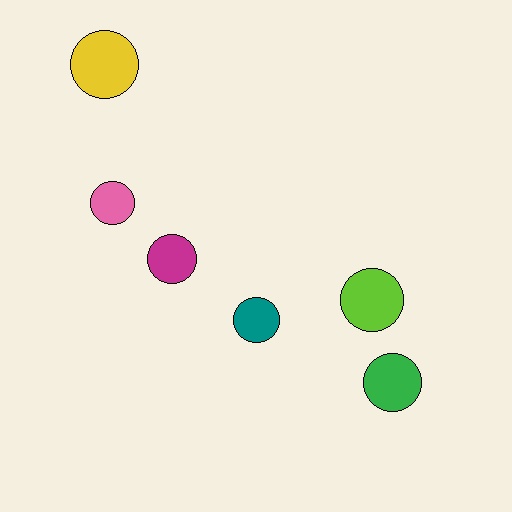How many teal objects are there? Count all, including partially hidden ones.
There is 1 teal object.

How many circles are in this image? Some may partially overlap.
There are 6 circles.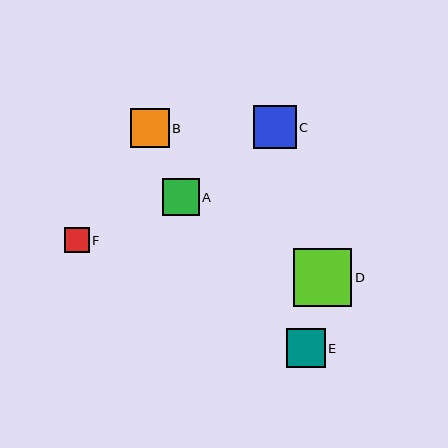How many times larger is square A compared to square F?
Square A is approximately 1.5 times the size of square F.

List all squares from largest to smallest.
From largest to smallest: D, C, E, B, A, F.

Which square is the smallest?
Square F is the smallest with a size of approximately 25 pixels.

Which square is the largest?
Square D is the largest with a size of approximately 59 pixels.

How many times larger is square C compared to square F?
Square C is approximately 1.7 times the size of square F.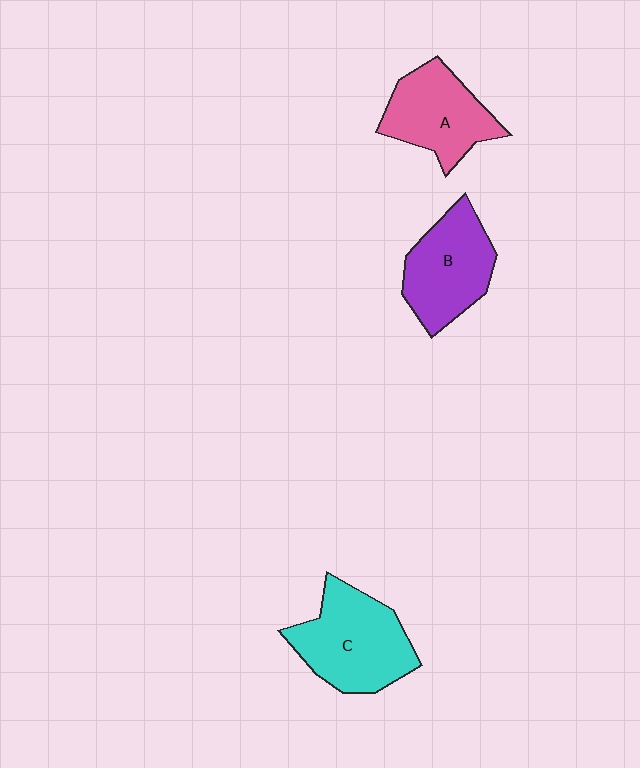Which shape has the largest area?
Shape C (cyan).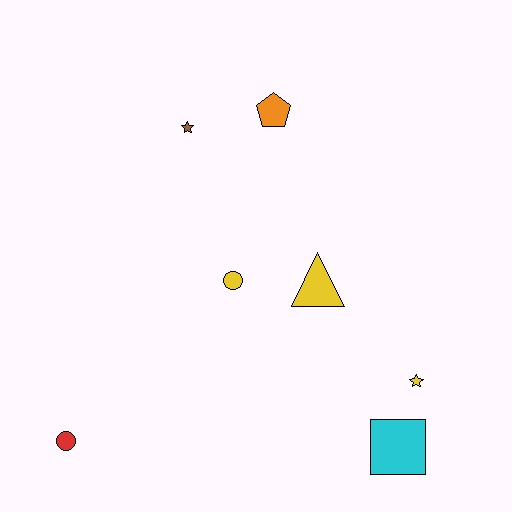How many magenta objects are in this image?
There are no magenta objects.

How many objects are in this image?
There are 7 objects.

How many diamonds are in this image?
There are no diamonds.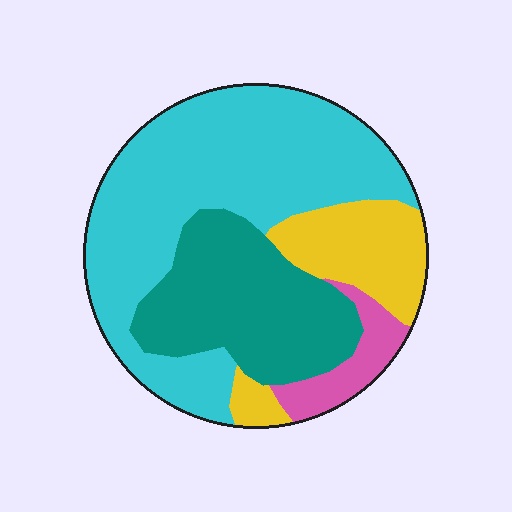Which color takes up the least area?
Pink, at roughly 5%.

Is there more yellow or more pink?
Yellow.